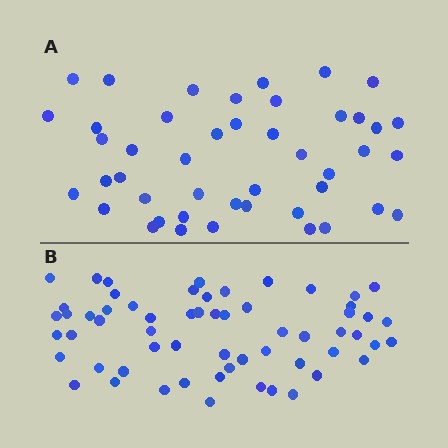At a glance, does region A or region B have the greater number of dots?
Region B (the bottom region) has more dots.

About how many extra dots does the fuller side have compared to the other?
Region B has approximately 15 more dots than region A.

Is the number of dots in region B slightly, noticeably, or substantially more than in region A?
Region B has noticeably more, but not dramatically so. The ratio is roughly 1.3 to 1.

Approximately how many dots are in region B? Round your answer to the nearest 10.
About 60 dots.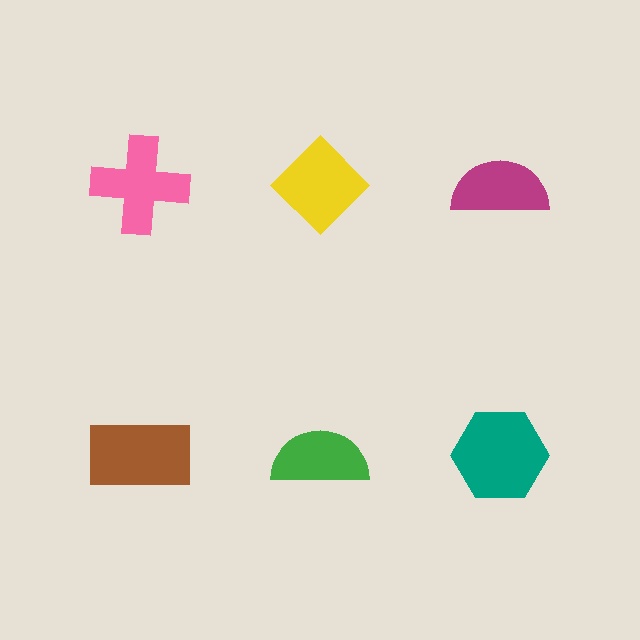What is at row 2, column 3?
A teal hexagon.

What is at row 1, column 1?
A pink cross.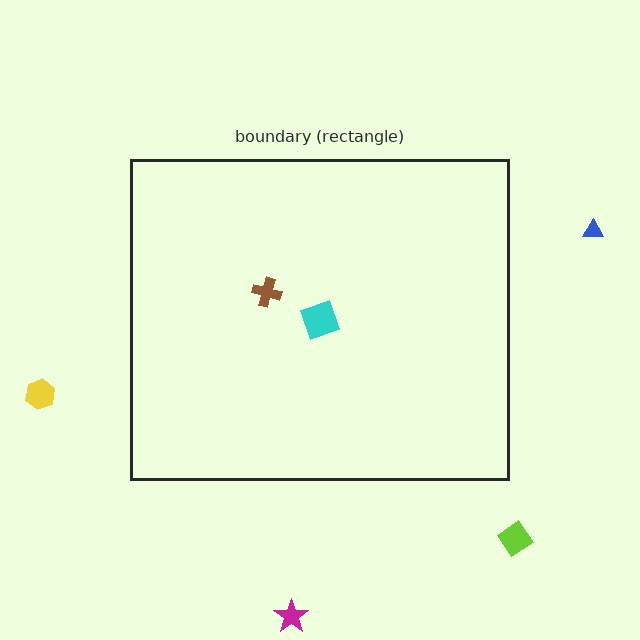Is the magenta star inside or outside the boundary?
Outside.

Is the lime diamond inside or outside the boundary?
Outside.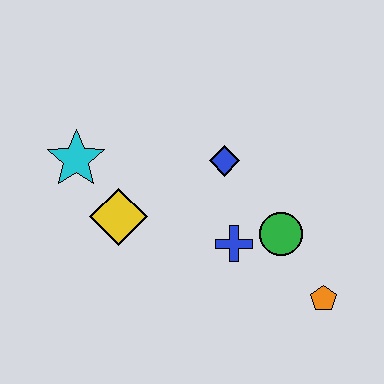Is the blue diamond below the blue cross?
No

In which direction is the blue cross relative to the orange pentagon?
The blue cross is to the left of the orange pentagon.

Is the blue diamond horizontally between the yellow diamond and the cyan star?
No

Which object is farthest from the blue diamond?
The orange pentagon is farthest from the blue diamond.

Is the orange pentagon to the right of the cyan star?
Yes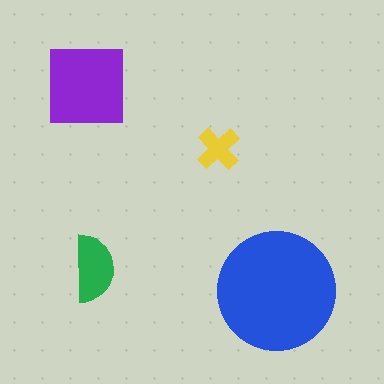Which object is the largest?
The blue circle.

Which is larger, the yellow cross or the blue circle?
The blue circle.